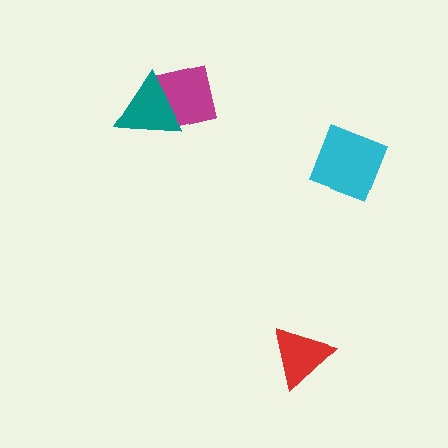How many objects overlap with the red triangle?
0 objects overlap with the red triangle.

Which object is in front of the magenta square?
The teal triangle is in front of the magenta square.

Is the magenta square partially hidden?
Yes, it is partially covered by another shape.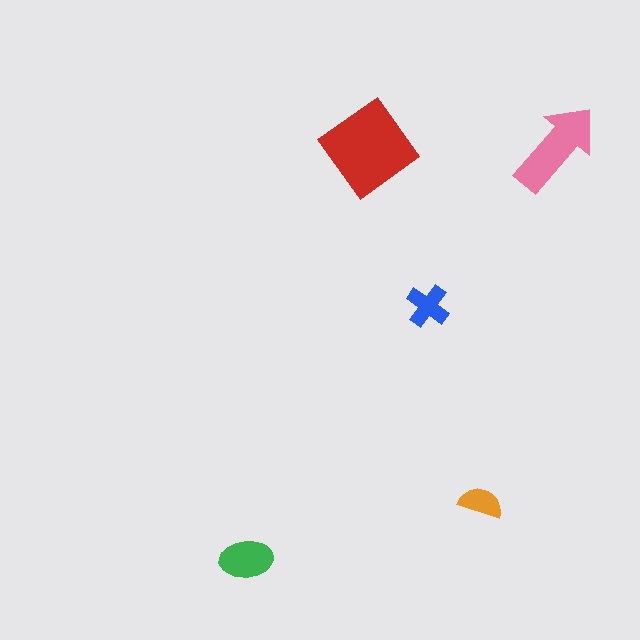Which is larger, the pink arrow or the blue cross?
The pink arrow.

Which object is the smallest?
The orange semicircle.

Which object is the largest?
The red diamond.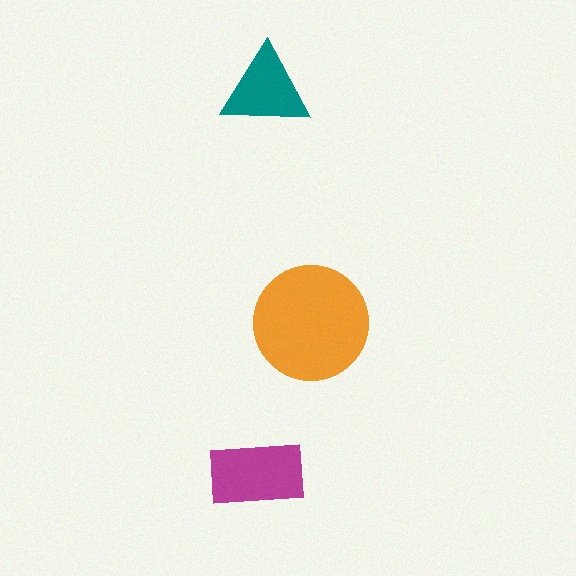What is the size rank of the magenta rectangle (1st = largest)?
2nd.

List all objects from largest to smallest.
The orange circle, the magenta rectangle, the teal triangle.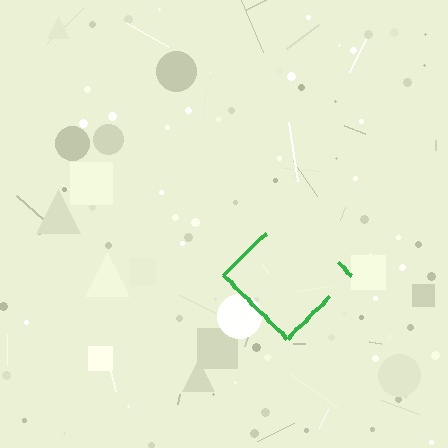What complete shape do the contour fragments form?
The contour fragments form a diamond.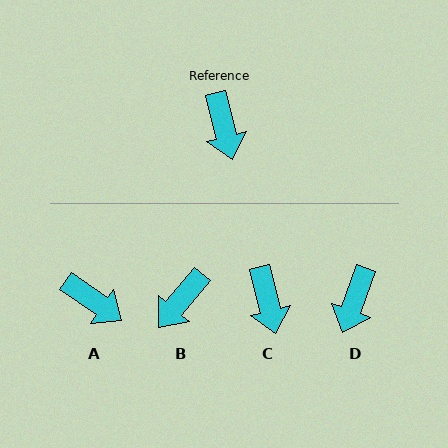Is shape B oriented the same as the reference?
No, it is off by about 54 degrees.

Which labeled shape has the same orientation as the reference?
C.